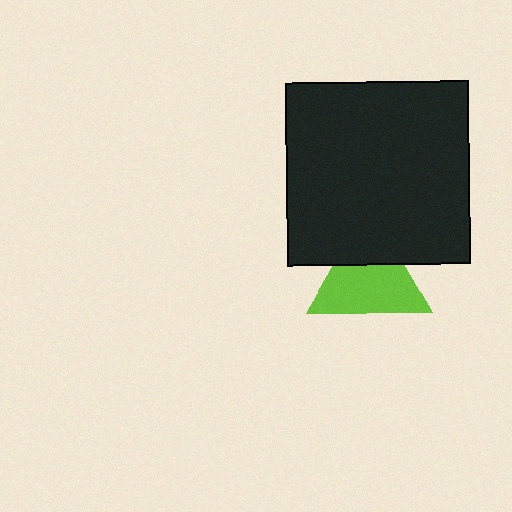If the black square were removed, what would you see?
You would see the complete lime triangle.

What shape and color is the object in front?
The object in front is a black square.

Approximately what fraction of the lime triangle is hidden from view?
Roughly 32% of the lime triangle is hidden behind the black square.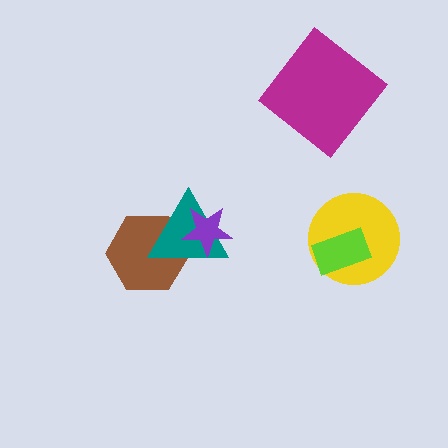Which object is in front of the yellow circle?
The lime rectangle is in front of the yellow circle.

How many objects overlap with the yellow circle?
1 object overlaps with the yellow circle.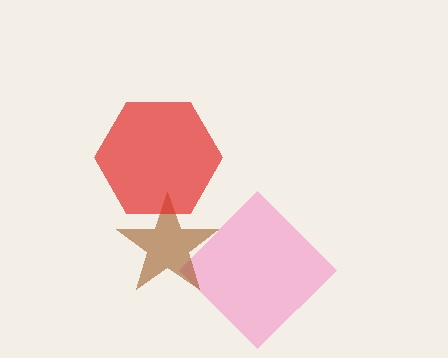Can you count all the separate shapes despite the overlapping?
Yes, there are 3 separate shapes.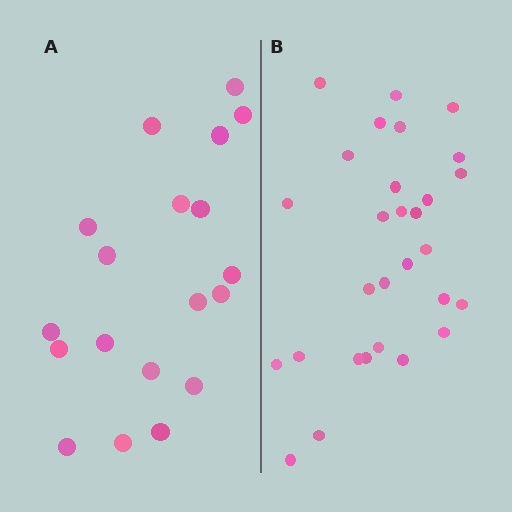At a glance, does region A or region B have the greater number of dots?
Region B (the right region) has more dots.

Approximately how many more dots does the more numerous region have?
Region B has roughly 10 or so more dots than region A.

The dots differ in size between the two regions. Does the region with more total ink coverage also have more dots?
No. Region A has more total ink coverage because its dots are larger, but region B actually contains more individual dots. Total area can be misleading — the number of items is what matters here.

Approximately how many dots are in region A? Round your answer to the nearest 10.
About 20 dots. (The exact count is 19, which rounds to 20.)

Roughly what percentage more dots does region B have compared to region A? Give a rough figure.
About 55% more.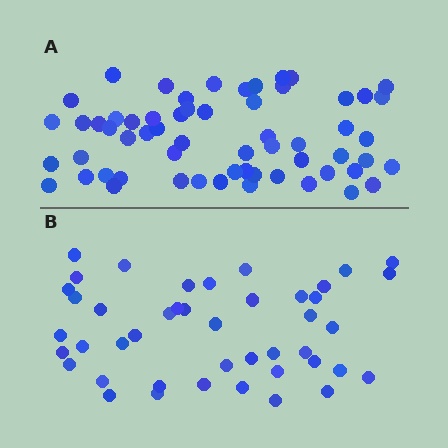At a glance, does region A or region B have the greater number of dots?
Region A (the top region) has more dots.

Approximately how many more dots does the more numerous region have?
Region A has approximately 15 more dots than region B.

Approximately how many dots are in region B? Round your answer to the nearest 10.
About 40 dots. (The exact count is 44, which rounds to 40.)